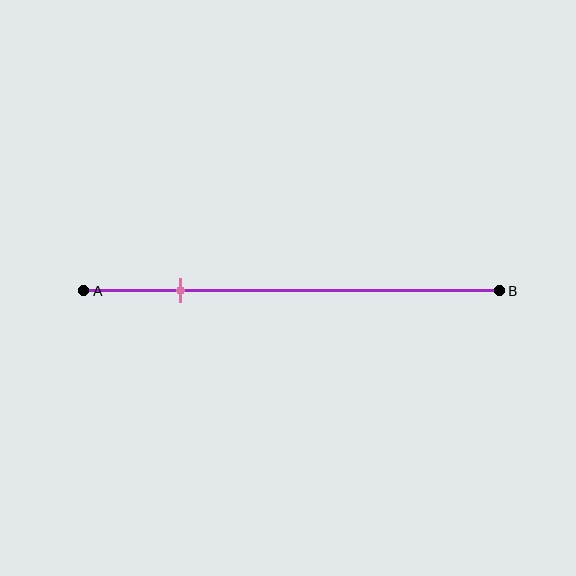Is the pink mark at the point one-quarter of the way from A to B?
Yes, the mark is approximately at the one-quarter point.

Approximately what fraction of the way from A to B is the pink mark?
The pink mark is approximately 25% of the way from A to B.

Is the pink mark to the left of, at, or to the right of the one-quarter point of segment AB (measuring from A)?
The pink mark is approximately at the one-quarter point of segment AB.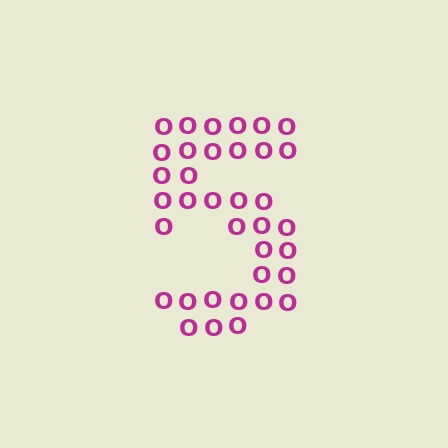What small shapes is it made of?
It is made of small letter O's.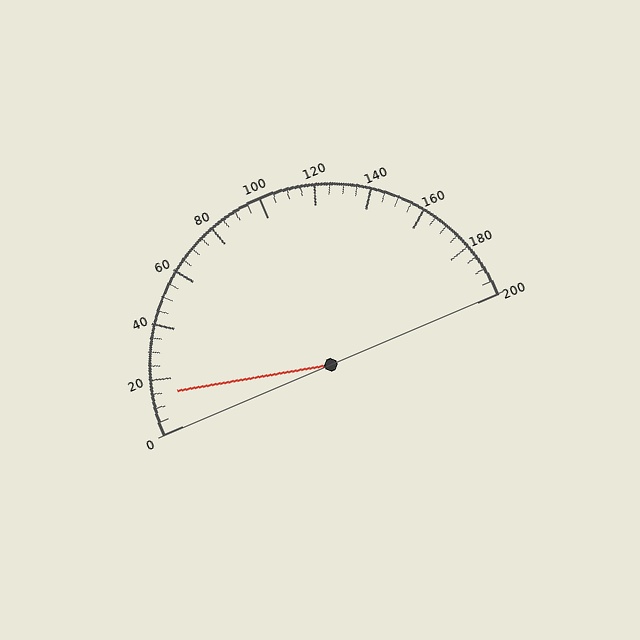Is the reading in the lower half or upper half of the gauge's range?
The reading is in the lower half of the range (0 to 200).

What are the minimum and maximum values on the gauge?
The gauge ranges from 0 to 200.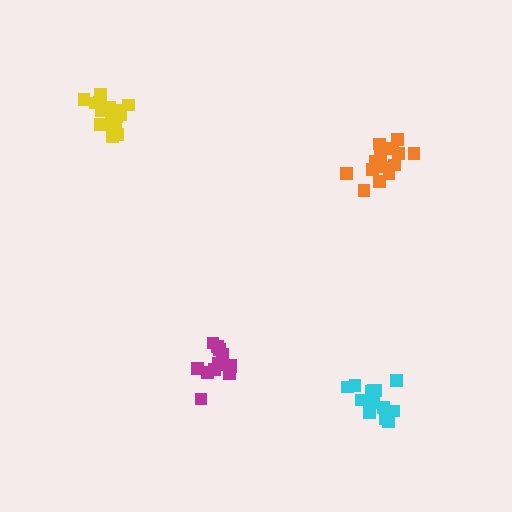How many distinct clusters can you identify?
There are 4 distinct clusters.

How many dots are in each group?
Group 1: 15 dots, Group 2: 14 dots, Group 3: 13 dots, Group 4: 18 dots (60 total).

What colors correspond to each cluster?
The clusters are colored: orange, magenta, cyan, yellow.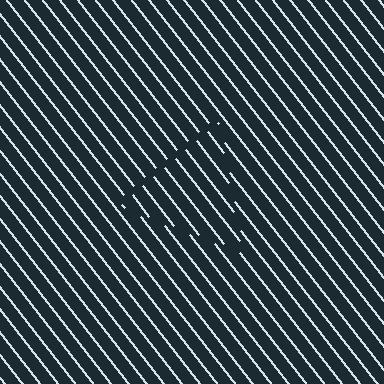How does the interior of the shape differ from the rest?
The interior of the shape contains the same grating, shifted by half a period — the contour is defined by the phase discontinuity where line-ends from the inner and outer gratings abut.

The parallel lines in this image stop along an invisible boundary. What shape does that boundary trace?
An illusory triangle. The interior of the shape contains the same grating, shifted by half a period — the contour is defined by the phase discontinuity where line-ends from the inner and outer gratings abut.